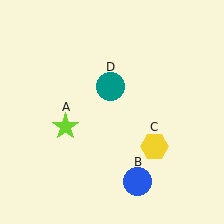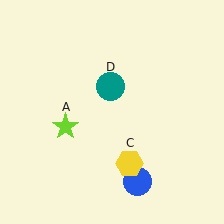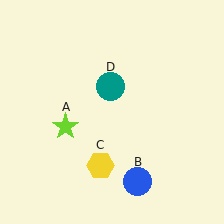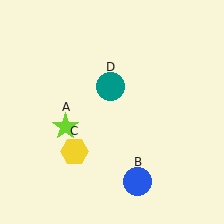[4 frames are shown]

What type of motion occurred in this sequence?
The yellow hexagon (object C) rotated clockwise around the center of the scene.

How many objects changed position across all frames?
1 object changed position: yellow hexagon (object C).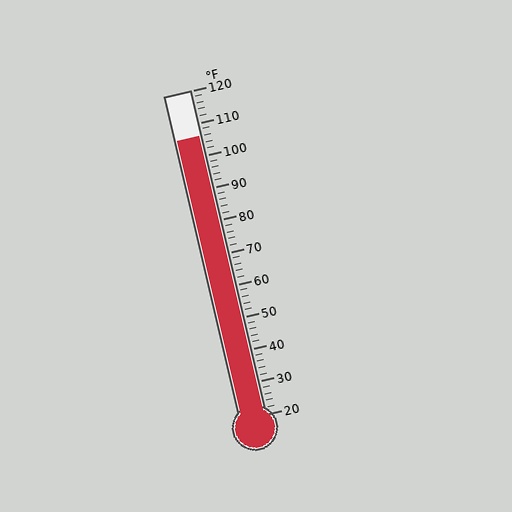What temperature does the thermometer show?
The thermometer shows approximately 106°F.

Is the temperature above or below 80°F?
The temperature is above 80°F.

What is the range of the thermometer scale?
The thermometer scale ranges from 20°F to 120°F.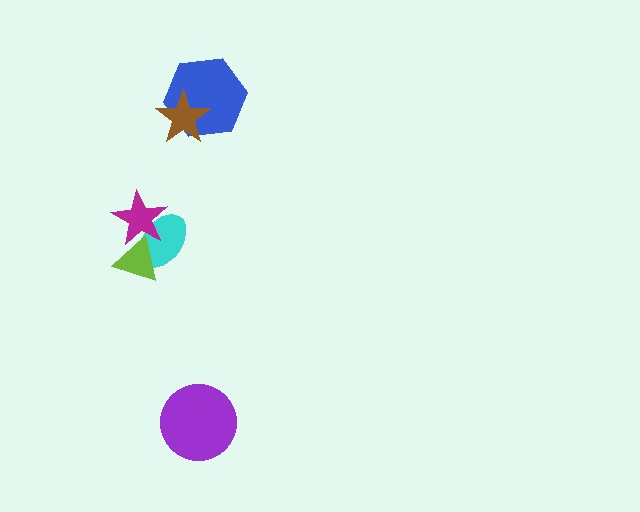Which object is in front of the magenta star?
The lime triangle is in front of the magenta star.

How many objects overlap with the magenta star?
2 objects overlap with the magenta star.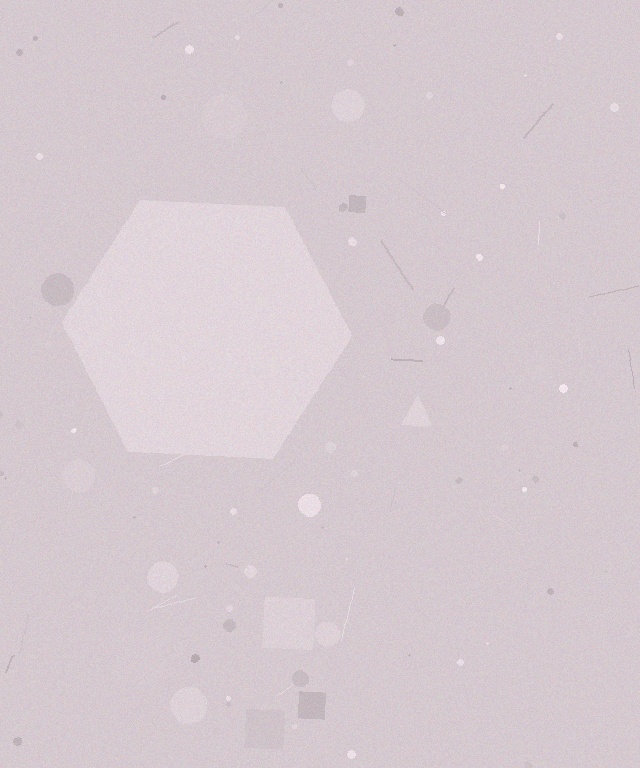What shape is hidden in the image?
A hexagon is hidden in the image.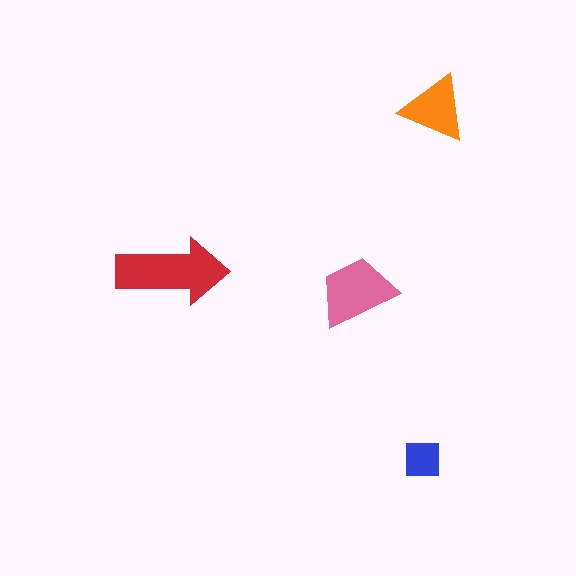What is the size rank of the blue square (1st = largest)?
4th.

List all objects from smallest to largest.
The blue square, the orange triangle, the pink trapezoid, the red arrow.